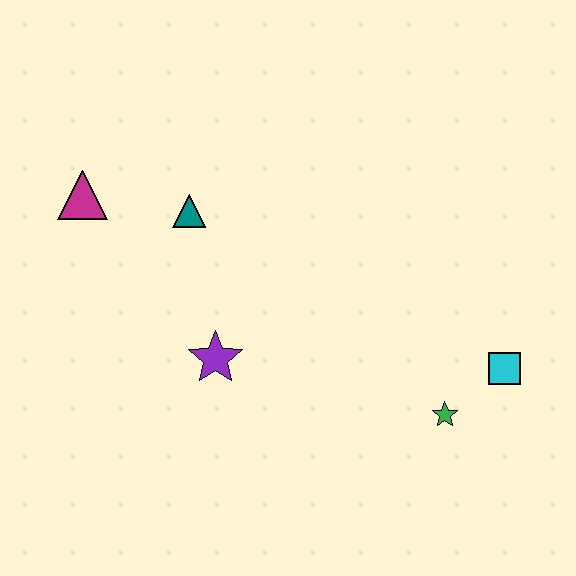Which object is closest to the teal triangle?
The magenta triangle is closest to the teal triangle.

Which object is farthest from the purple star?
The cyan square is farthest from the purple star.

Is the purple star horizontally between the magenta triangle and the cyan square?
Yes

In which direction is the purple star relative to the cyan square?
The purple star is to the left of the cyan square.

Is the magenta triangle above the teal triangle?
Yes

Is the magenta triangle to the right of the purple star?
No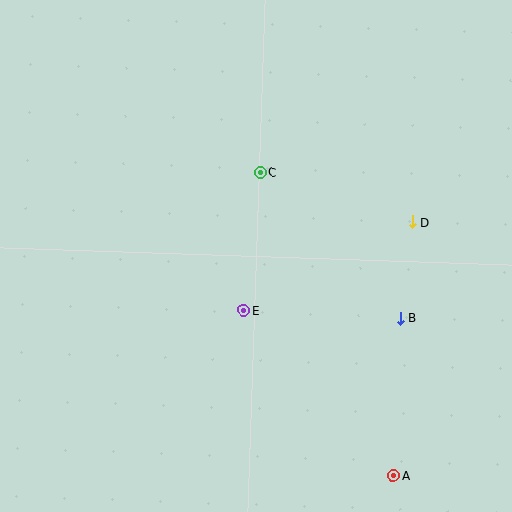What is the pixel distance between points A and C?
The distance between A and C is 331 pixels.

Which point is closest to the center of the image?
Point E at (244, 310) is closest to the center.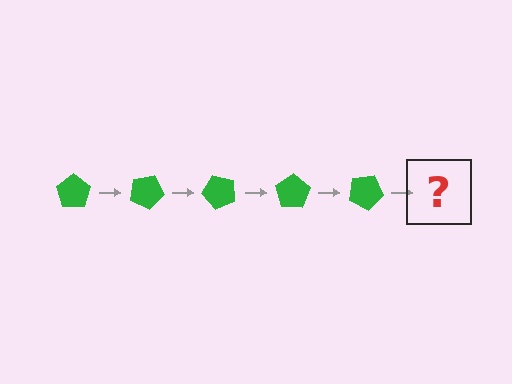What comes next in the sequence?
The next element should be a green pentagon rotated 125 degrees.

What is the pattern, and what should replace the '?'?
The pattern is that the pentagon rotates 25 degrees each step. The '?' should be a green pentagon rotated 125 degrees.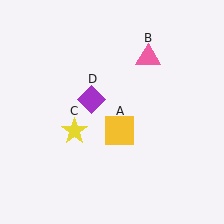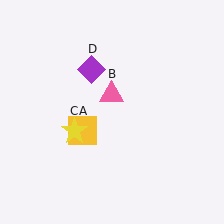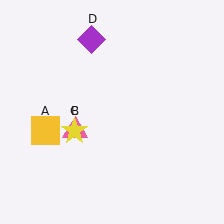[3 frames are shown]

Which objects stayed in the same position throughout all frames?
Yellow star (object C) remained stationary.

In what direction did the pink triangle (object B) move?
The pink triangle (object B) moved down and to the left.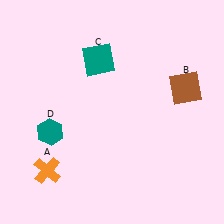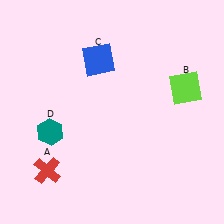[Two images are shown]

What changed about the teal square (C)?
In Image 1, C is teal. In Image 2, it changed to blue.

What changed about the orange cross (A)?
In Image 1, A is orange. In Image 2, it changed to red.